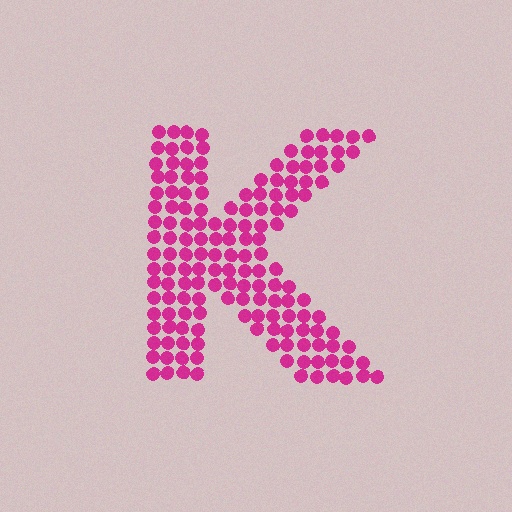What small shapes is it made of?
It is made of small circles.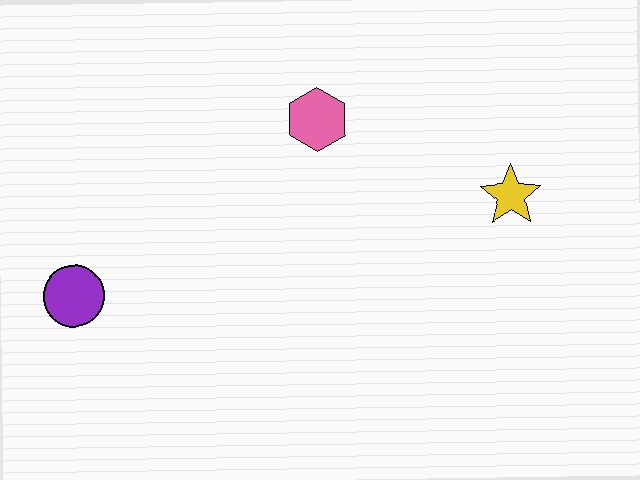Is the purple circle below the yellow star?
Yes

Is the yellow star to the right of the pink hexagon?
Yes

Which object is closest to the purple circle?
The pink hexagon is closest to the purple circle.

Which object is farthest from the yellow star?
The purple circle is farthest from the yellow star.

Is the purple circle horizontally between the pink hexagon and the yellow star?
No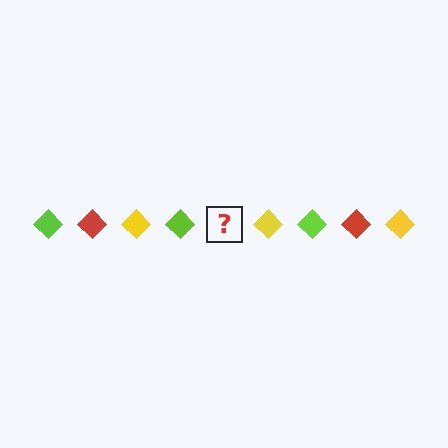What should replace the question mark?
The question mark should be replaced with a red diamond.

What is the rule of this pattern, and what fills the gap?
The rule is that the pattern cycles through lime, red, yellow diamonds. The gap should be filled with a red diamond.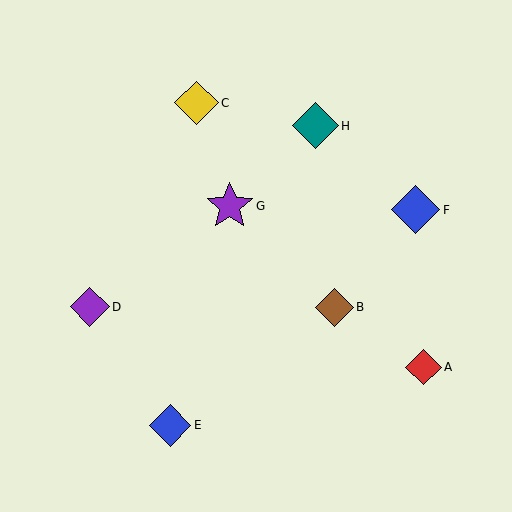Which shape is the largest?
The blue diamond (labeled F) is the largest.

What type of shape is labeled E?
Shape E is a blue diamond.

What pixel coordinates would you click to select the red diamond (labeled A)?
Click at (424, 367) to select the red diamond A.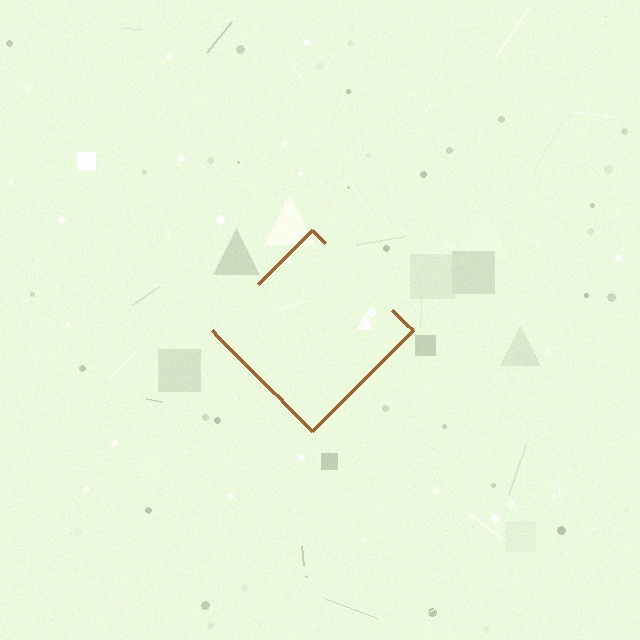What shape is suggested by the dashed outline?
The dashed outline suggests a diamond.